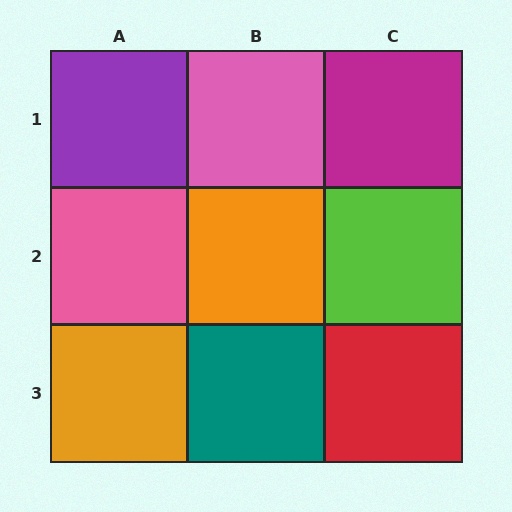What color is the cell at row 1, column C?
Magenta.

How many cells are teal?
1 cell is teal.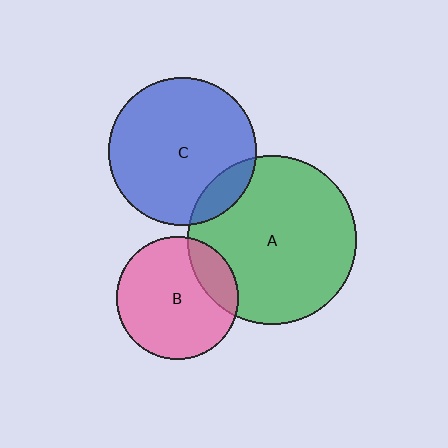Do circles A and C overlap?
Yes.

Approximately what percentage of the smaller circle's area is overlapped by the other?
Approximately 15%.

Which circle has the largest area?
Circle A (green).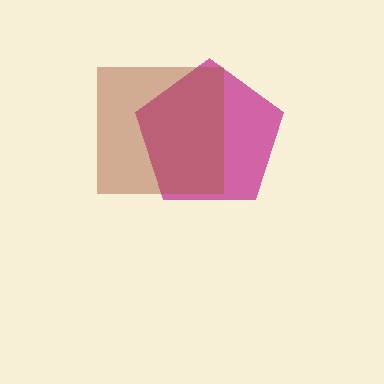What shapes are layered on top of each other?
The layered shapes are: a magenta pentagon, a brown square.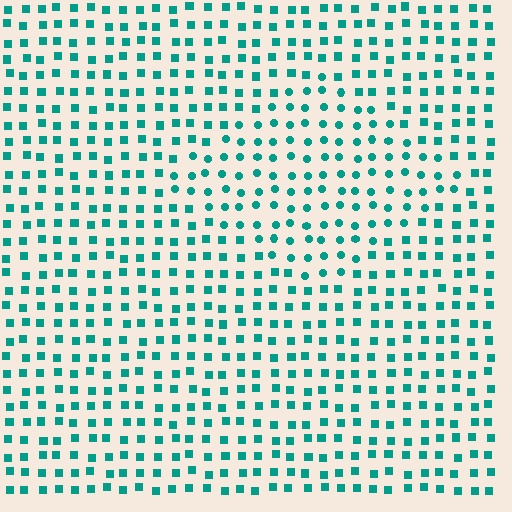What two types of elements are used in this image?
The image uses circles inside the diamond region and squares outside it.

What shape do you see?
I see a diamond.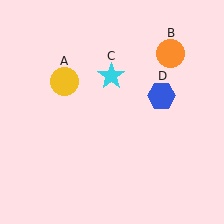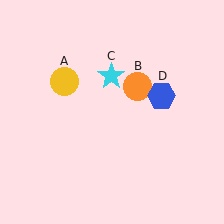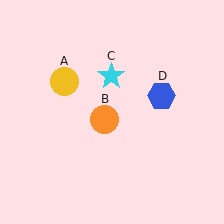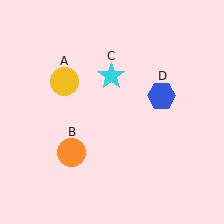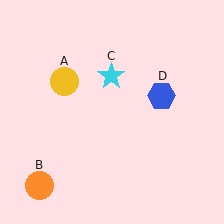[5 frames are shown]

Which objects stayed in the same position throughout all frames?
Yellow circle (object A) and cyan star (object C) and blue hexagon (object D) remained stationary.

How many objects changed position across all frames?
1 object changed position: orange circle (object B).